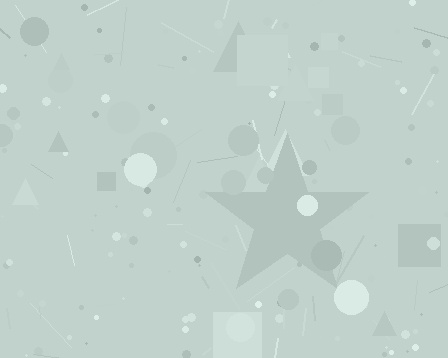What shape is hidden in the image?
A star is hidden in the image.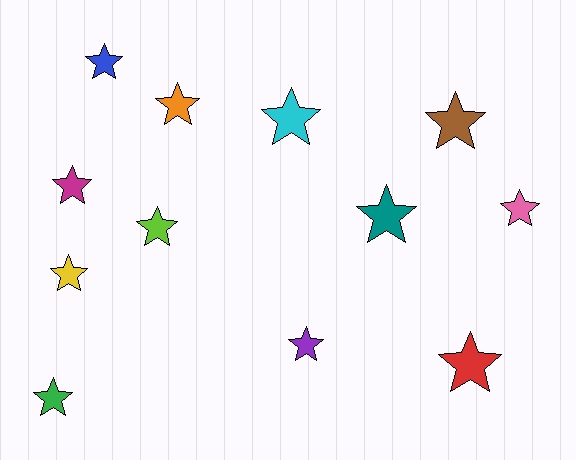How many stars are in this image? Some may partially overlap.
There are 12 stars.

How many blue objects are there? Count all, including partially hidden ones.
There is 1 blue object.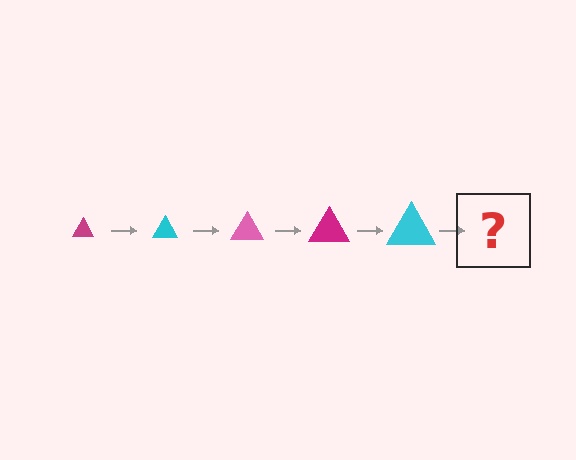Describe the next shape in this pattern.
It should be a pink triangle, larger than the previous one.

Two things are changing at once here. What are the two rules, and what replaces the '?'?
The two rules are that the triangle grows larger each step and the color cycles through magenta, cyan, and pink. The '?' should be a pink triangle, larger than the previous one.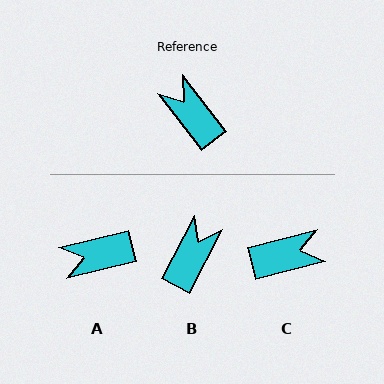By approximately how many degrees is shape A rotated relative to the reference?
Approximately 66 degrees counter-clockwise.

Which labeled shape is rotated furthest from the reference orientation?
C, about 113 degrees away.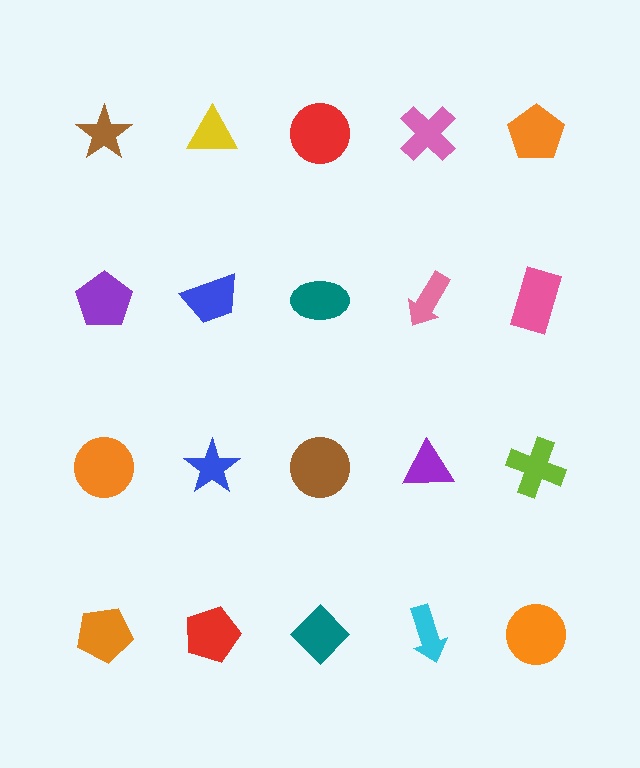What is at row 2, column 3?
A teal ellipse.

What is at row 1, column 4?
A pink cross.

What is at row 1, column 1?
A brown star.